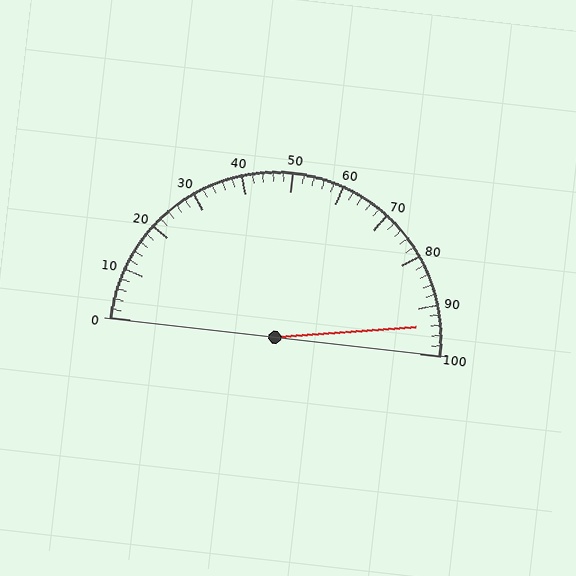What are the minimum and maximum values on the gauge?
The gauge ranges from 0 to 100.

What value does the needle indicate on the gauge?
The needle indicates approximately 94.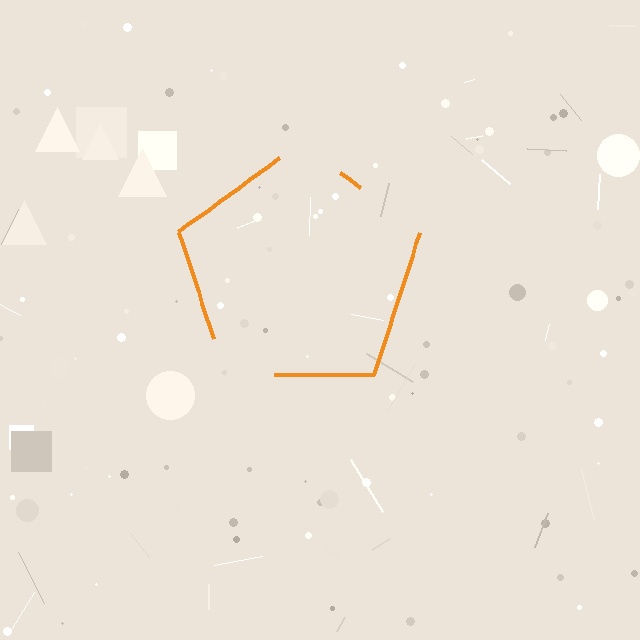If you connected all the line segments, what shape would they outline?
They would outline a pentagon.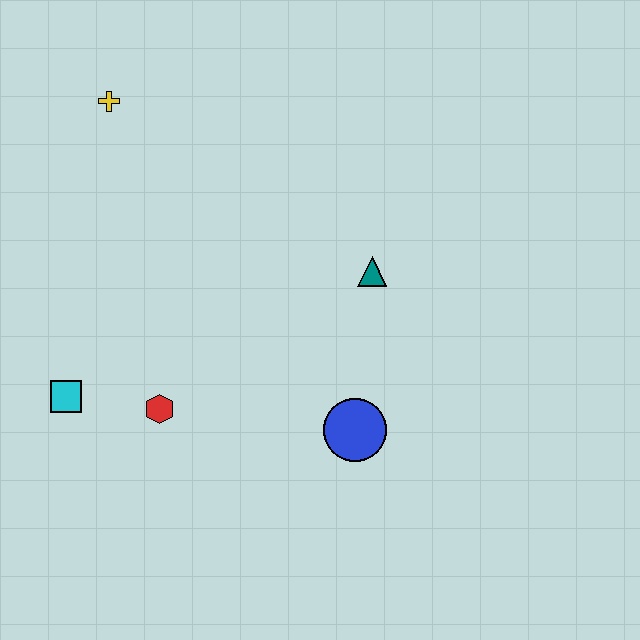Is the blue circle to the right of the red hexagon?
Yes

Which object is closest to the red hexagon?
The cyan square is closest to the red hexagon.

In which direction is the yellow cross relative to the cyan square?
The yellow cross is above the cyan square.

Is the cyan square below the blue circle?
No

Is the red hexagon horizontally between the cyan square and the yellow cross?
No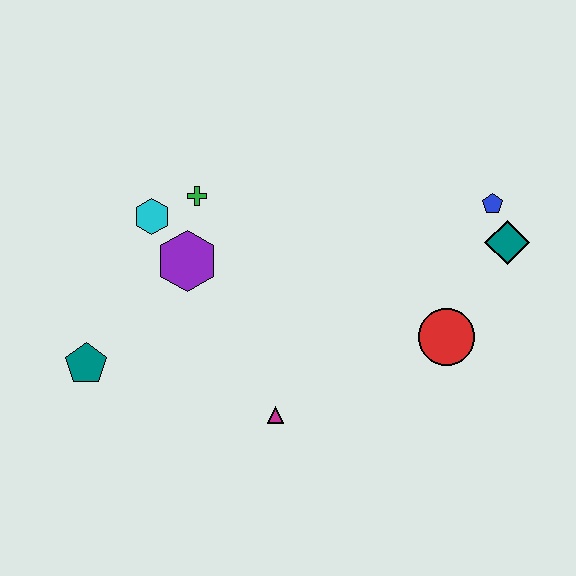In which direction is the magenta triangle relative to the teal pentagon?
The magenta triangle is to the right of the teal pentagon.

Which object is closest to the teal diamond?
The blue pentagon is closest to the teal diamond.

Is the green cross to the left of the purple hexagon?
No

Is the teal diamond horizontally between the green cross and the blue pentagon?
No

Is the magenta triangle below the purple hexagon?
Yes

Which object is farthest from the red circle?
The teal pentagon is farthest from the red circle.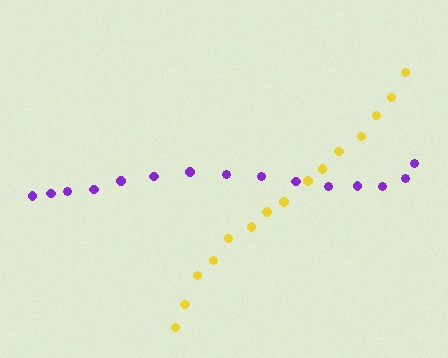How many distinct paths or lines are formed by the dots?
There are 2 distinct paths.